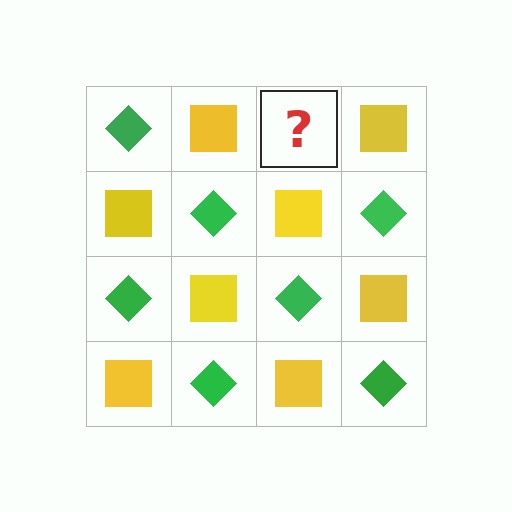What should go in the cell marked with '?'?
The missing cell should contain a green diamond.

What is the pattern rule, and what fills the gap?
The rule is that it alternates green diamond and yellow square in a checkerboard pattern. The gap should be filled with a green diamond.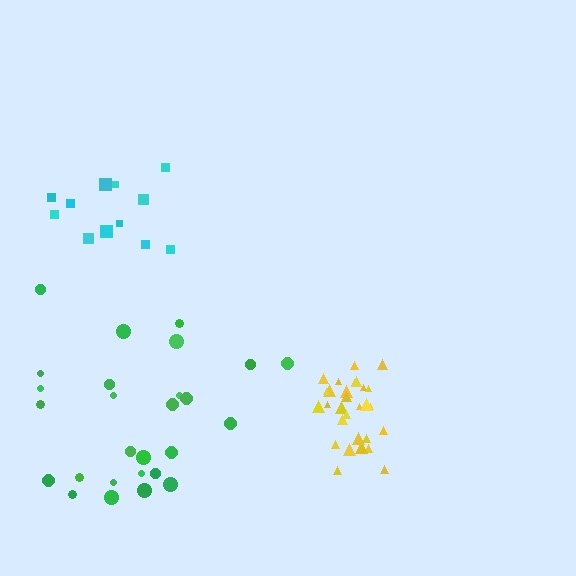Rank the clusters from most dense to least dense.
yellow, cyan, green.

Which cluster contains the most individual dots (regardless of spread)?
Yellow (31).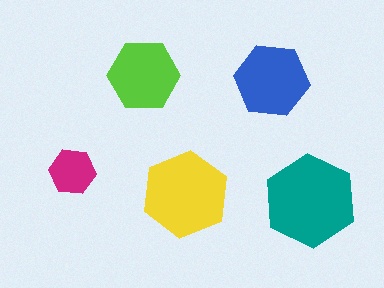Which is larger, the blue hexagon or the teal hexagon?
The teal one.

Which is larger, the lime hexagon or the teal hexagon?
The teal one.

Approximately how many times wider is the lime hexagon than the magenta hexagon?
About 1.5 times wider.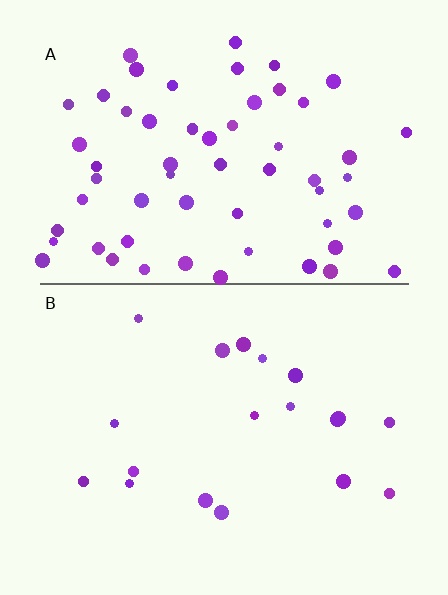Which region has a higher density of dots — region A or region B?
A (the top).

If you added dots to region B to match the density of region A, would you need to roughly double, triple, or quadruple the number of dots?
Approximately triple.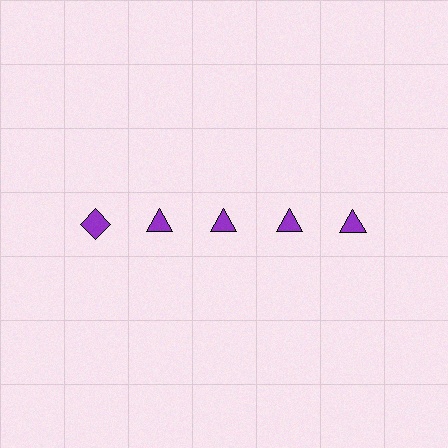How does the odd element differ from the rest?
It has a different shape: diamond instead of triangle.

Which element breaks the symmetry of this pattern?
The purple diamond in the top row, leftmost column breaks the symmetry. All other shapes are purple triangles.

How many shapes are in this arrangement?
There are 5 shapes arranged in a grid pattern.